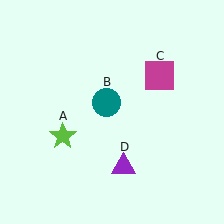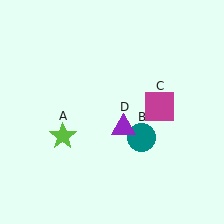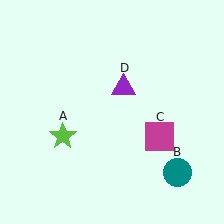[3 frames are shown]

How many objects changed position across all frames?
3 objects changed position: teal circle (object B), magenta square (object C), purple triangle (object D).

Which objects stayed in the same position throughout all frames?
Lime star (object A) remained stationary.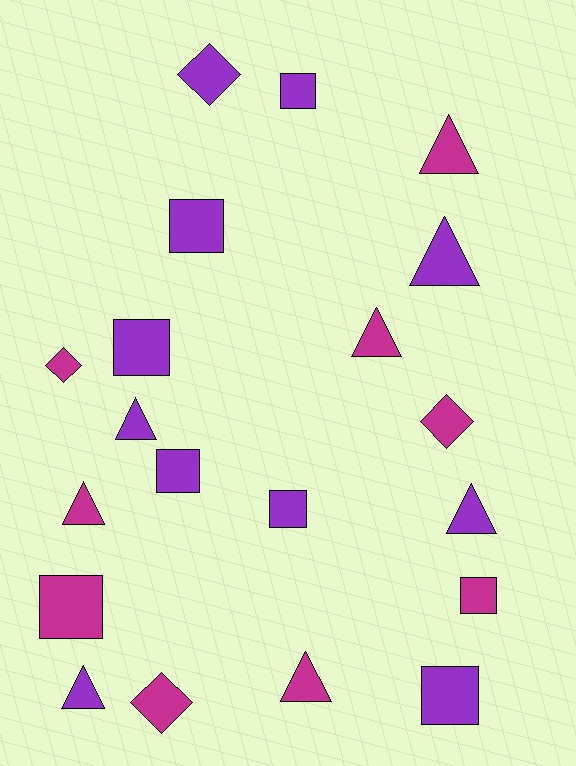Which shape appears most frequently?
Square, with 8 objects.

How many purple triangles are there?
There are 4 purple triangles.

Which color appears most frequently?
Purple, with 11 objects.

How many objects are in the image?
There are 20 objects.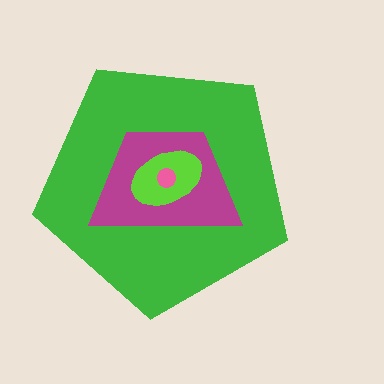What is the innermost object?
The pink circle.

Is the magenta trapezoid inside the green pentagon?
Yes.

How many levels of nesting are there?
4.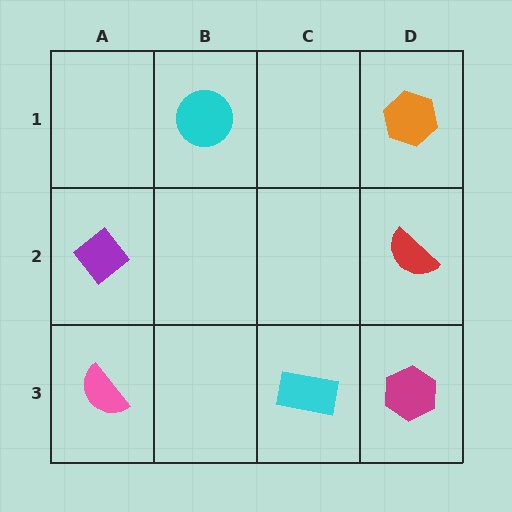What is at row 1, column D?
An orange hexagon.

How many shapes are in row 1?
2 shapes.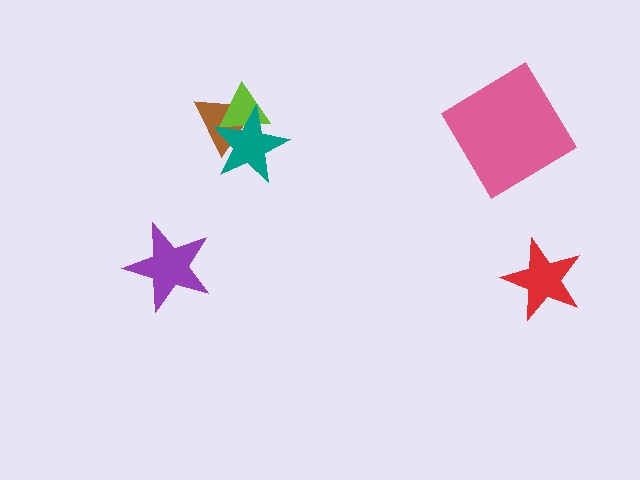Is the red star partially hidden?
No, no other shape covers it.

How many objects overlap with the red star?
0 objects overlap with the red star.